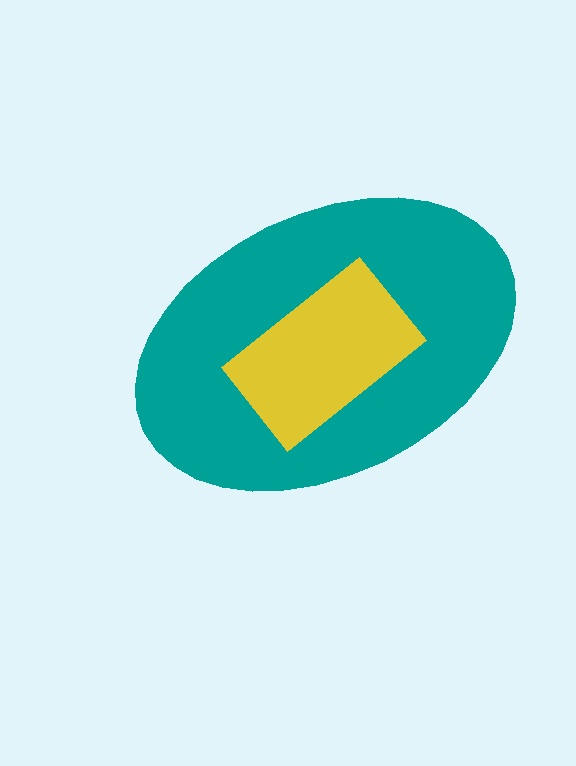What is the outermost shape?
The teal ellipse.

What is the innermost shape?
The yellow rectangle.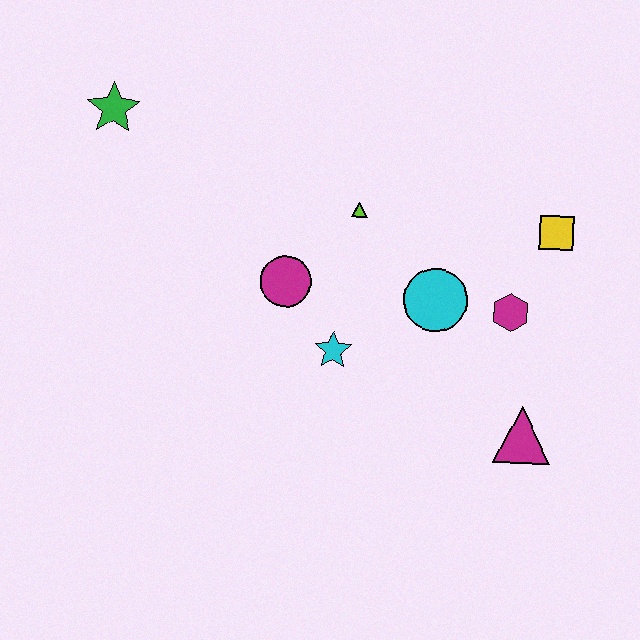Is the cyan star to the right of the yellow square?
No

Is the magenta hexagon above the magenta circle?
No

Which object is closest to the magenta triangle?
The magenta hexagon is closest to the magenta triangle.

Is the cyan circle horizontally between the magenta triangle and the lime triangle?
Yes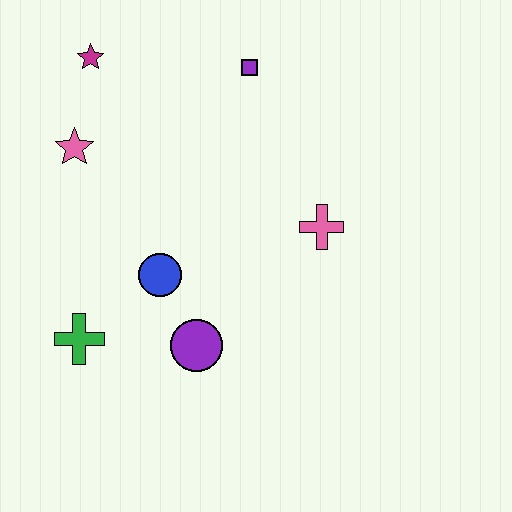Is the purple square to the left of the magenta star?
No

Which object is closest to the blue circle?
The purple circle is closest to the blue circle.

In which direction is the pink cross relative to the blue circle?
The pink cross is to the right of the blue circle.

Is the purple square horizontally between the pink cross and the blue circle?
Yes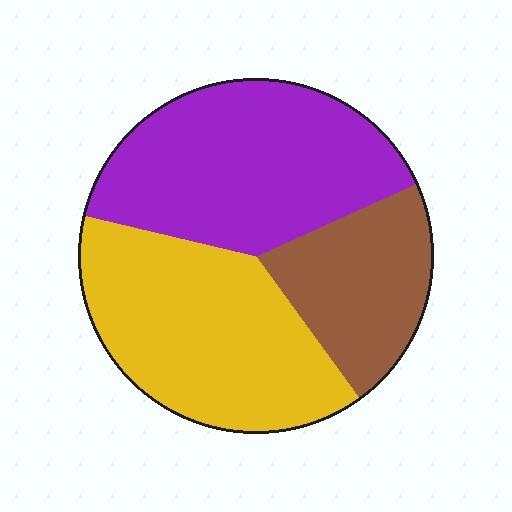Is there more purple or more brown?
Purple.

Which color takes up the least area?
Brown, at roughly 20%.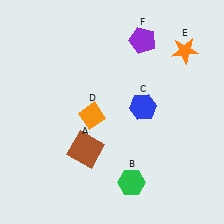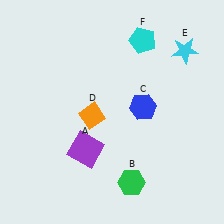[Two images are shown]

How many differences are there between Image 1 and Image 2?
There are 3 differences between the two images.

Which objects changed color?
A changed from brown to purple. E changed from orange to cyan. F changed from purple to cyan.